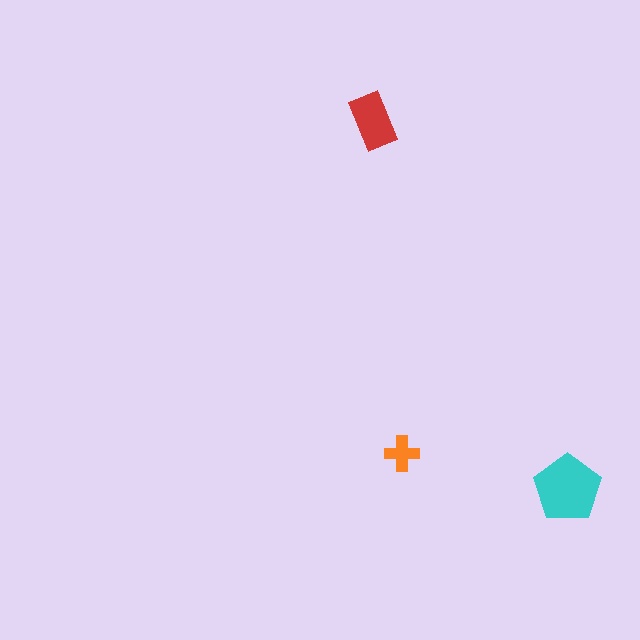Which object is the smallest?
The orange cross.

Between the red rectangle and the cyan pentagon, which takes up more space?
The cyan pentagon.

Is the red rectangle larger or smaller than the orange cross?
Larger.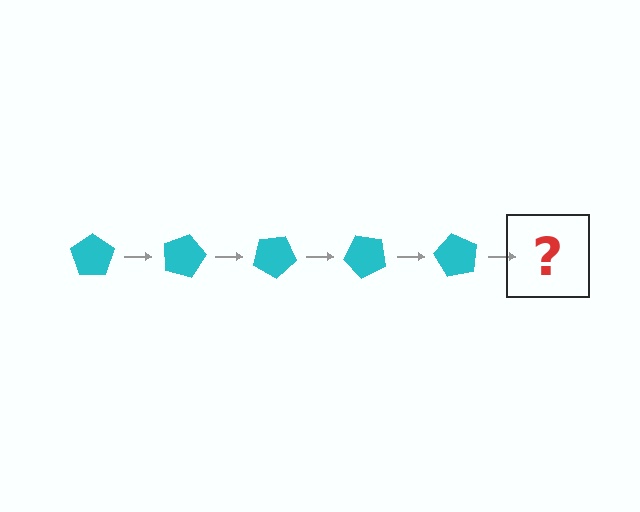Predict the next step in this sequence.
The next step is a cyan pentagon rotated 75 degrees.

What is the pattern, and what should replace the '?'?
The pattern is that the pentagon rotates 15 degrees each step. The '?' should be a cyan pentagon rotated 75 degrees.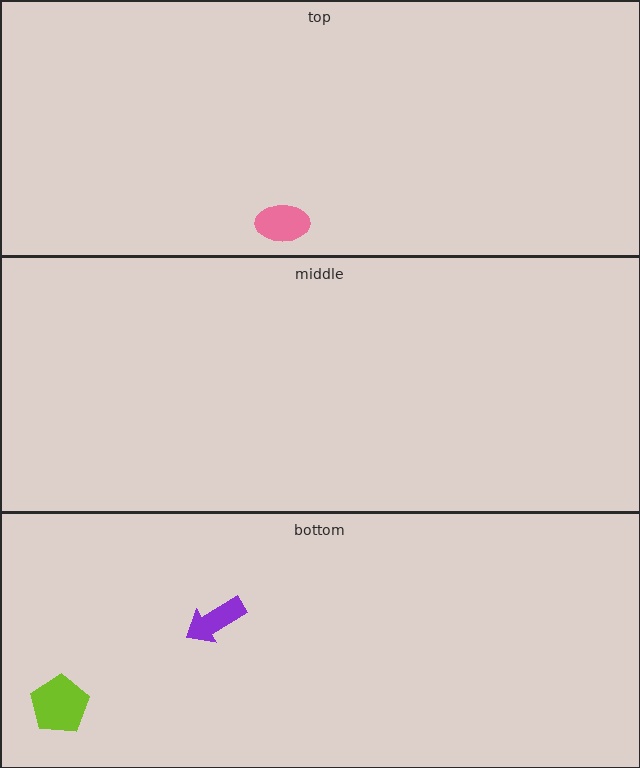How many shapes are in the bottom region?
2.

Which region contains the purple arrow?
The bottom region.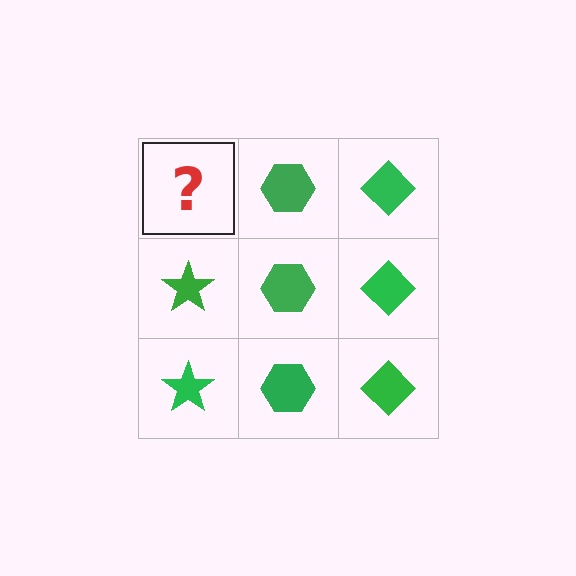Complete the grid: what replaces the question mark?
The question mark should be replaced with a green star.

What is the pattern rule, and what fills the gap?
The rule is that each column has a consistent shape. The gap should be filled with a green star.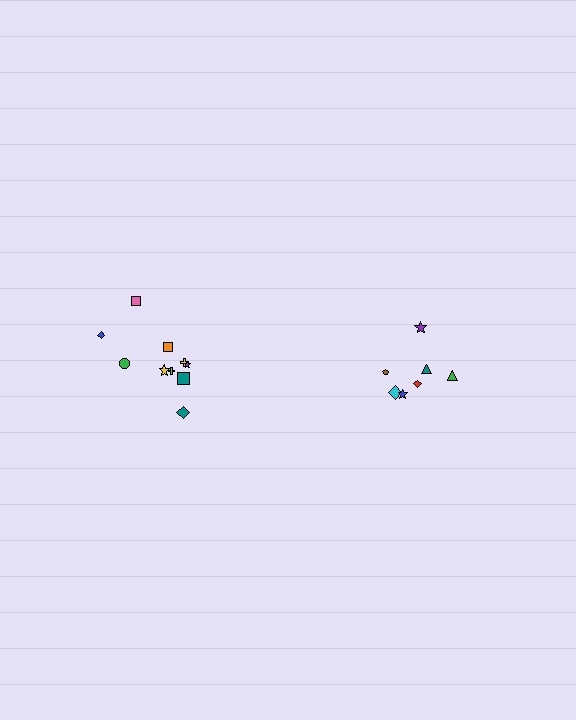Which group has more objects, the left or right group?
The left group.